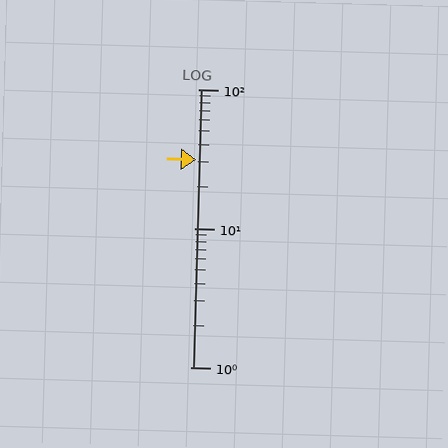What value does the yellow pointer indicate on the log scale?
The pointer indicates approximately 31.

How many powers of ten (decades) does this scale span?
The scale spans 2 decades, from 1 to 100.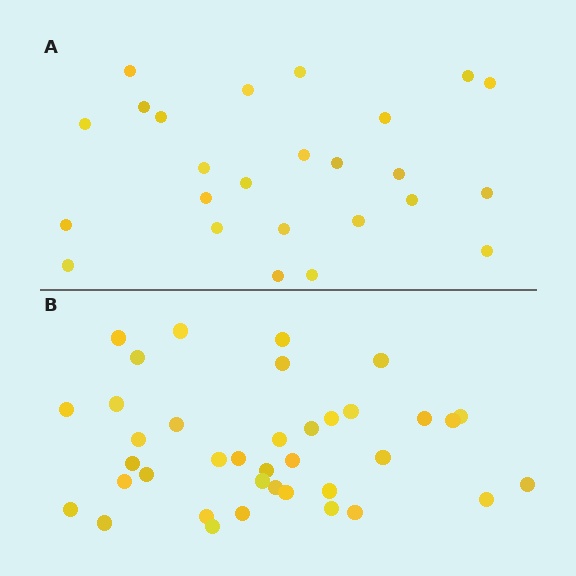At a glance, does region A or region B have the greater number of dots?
Region B (the bottom region) has more dots.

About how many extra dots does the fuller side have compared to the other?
Region B has approximately 15 more dots than region A.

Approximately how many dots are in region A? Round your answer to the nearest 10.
About 20 dots. (The exact count is 25, which rounds to 20.)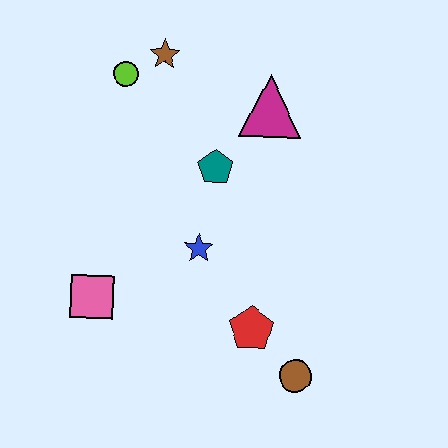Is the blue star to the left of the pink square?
No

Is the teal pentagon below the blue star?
No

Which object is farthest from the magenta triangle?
The brown circle is farthest from the magenta triangle.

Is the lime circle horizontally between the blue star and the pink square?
Yes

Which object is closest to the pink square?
The blue star is closest to the pink square.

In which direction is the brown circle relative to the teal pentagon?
The brown circle is below the teal pentagon.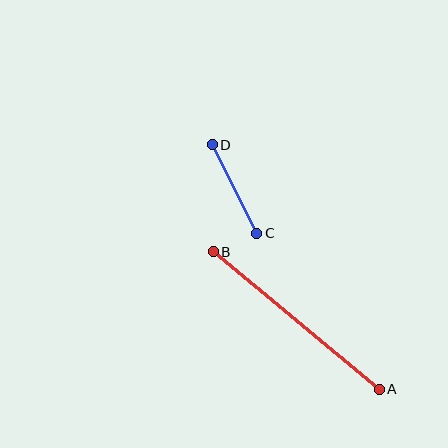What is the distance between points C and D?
The distance is approximately 99 pixels.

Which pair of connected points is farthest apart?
Points A and B are farthest apart.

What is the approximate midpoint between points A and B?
The midpoint is at approximately (296, 321) pixels.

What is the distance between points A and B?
The distance is approximately 216 pixels.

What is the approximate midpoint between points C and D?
The midpoint is at approximately (235, 189) pixels.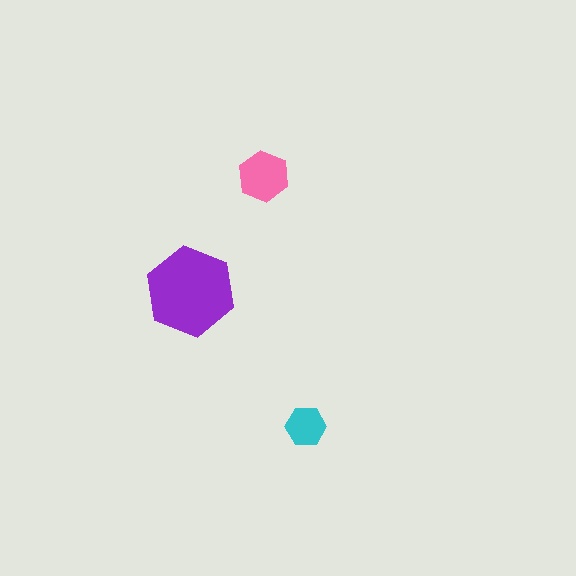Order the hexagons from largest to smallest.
the purple one, the pink one, the cyan one.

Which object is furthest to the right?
The cyan hexagon is rightmost.